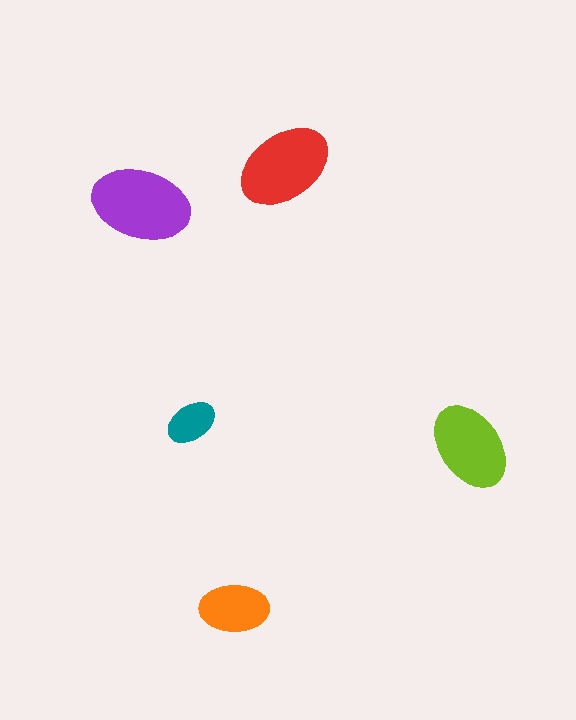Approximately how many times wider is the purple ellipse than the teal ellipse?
About 2 times wider.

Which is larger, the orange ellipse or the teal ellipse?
The orange one.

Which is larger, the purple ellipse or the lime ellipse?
The purple one.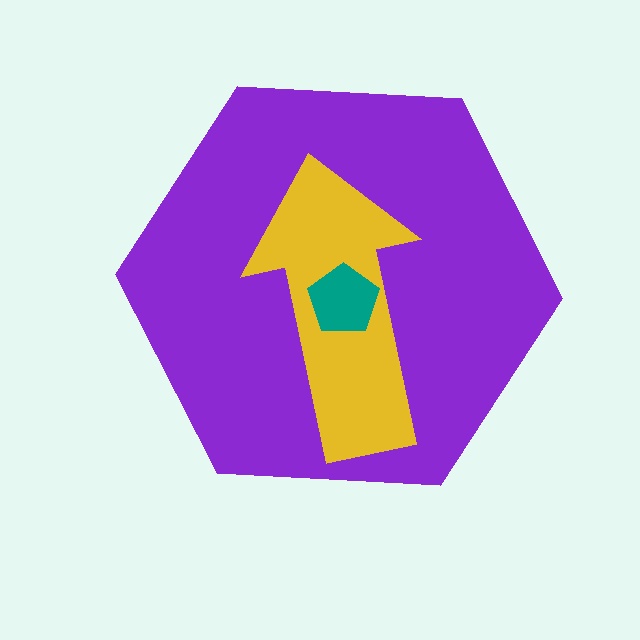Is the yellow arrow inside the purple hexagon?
Yes.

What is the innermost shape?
The teal pentagon.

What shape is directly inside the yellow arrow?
The teal pentagon.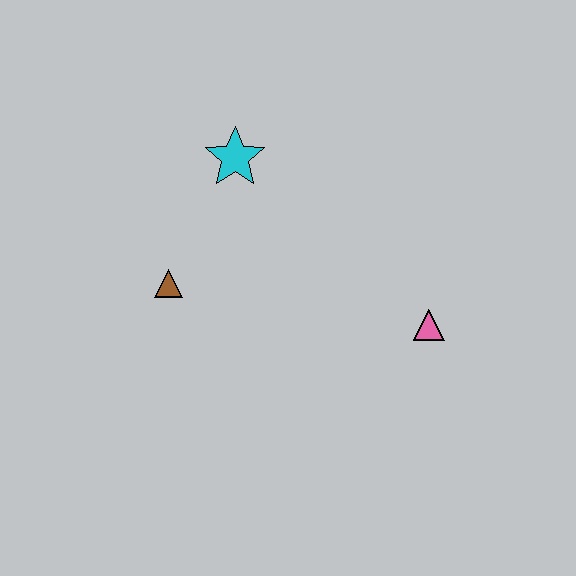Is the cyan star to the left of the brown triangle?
No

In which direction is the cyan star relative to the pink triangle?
The cyan star is to the left of the pink triangle.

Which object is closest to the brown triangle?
The cyan star is closest to the brown triangle.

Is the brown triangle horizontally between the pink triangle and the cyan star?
No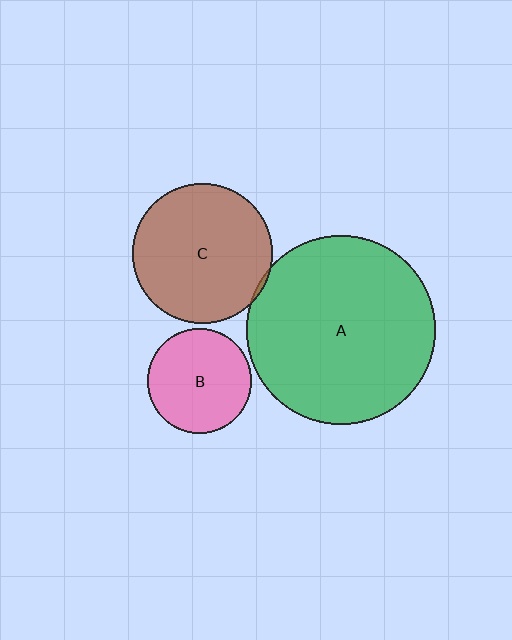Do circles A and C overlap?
Yes.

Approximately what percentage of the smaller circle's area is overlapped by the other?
Approximately 5%.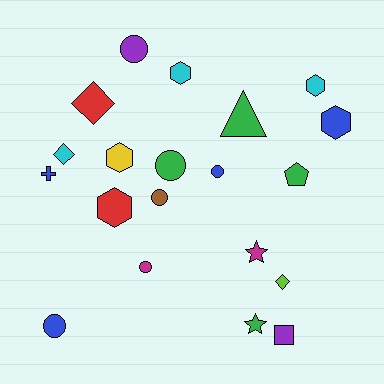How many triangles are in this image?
There is 1 triangle.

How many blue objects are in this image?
There are 4 blue objects.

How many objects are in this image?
There are 20 objects.